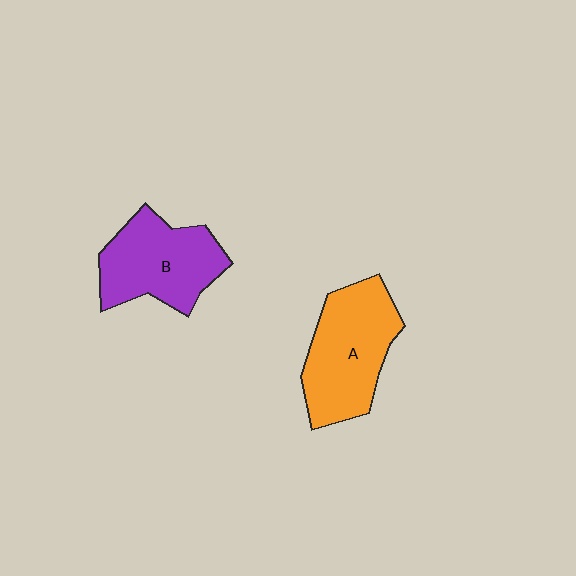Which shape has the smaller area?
Shape B (purple).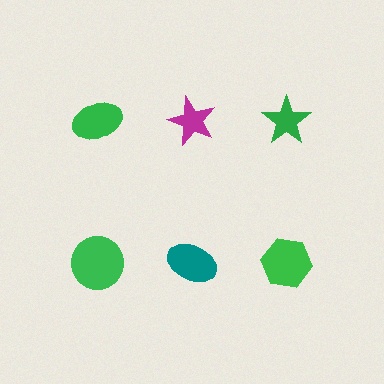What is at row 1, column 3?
A green star.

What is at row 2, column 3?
A green hexagon.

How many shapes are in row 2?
3 shapes.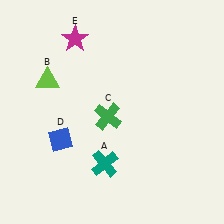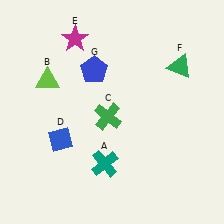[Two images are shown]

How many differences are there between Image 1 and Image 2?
There are 2 differences between the two images.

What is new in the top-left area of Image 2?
A blue pentagon (G) was added in the top-left area of Image 2.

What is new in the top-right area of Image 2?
A green triangle (F) was added in the top-right area of Image 2.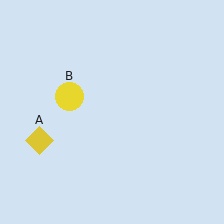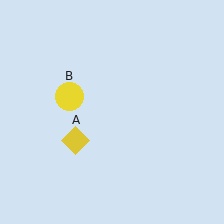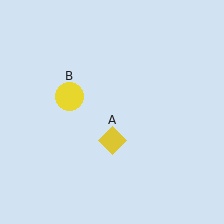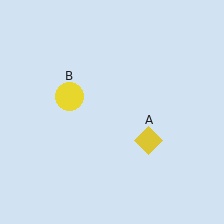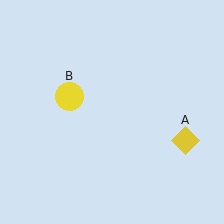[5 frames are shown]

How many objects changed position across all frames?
1 object changed position: yellow diamond (object A).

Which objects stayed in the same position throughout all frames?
Yellow circle (object B) remained stationary.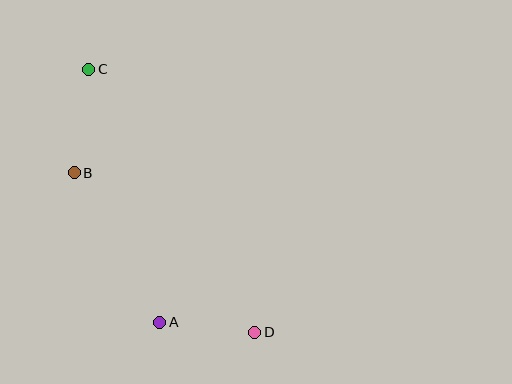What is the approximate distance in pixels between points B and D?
The distance between B and D is approximately 241 pixels.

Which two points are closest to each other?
Points A and D are closest to each other.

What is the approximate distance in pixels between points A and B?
The distance between A and B is approximately 172 pixels.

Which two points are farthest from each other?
Points C and D are farthest from each other.